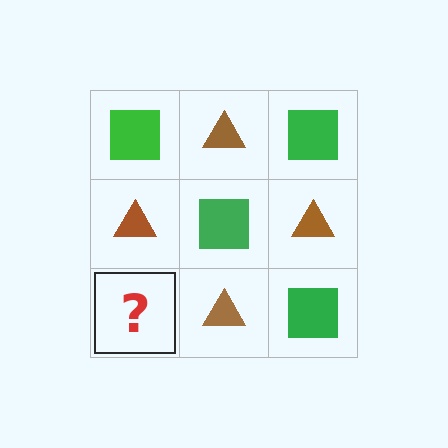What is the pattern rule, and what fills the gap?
The rule is that it alternates green square and brown triangle in a checkerboard pattern. The gap should be filled with a green square.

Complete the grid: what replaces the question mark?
The question mark should be replaced with a green square.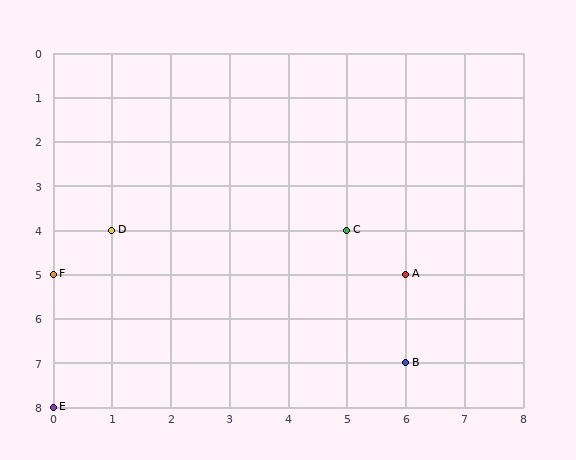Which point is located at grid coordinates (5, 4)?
Point C is at (5, 4).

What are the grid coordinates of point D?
Point D is at grid coordinates (1, 4).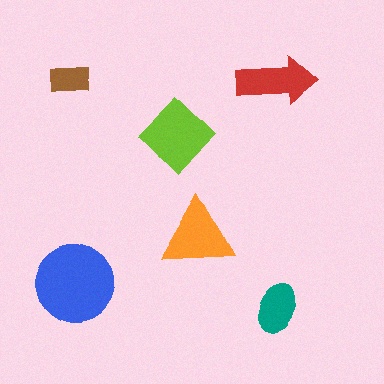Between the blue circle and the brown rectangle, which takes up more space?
The blue circle.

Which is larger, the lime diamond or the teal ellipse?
The lime diamond.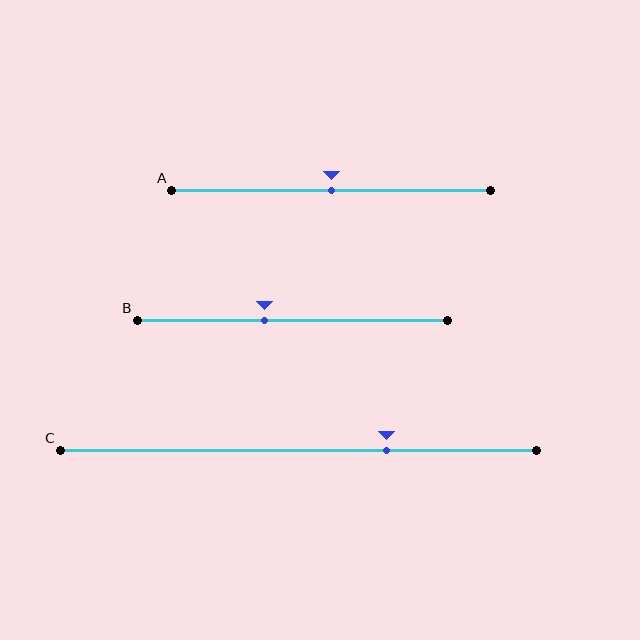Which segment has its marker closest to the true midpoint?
Segment A has its marker closest to the true midpoint.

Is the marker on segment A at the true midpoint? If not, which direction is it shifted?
Yes, the marker on segment A is at the true midpoint.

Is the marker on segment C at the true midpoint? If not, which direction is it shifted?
No, the marker on segment C is shifted to the right by about 18% of the segment length.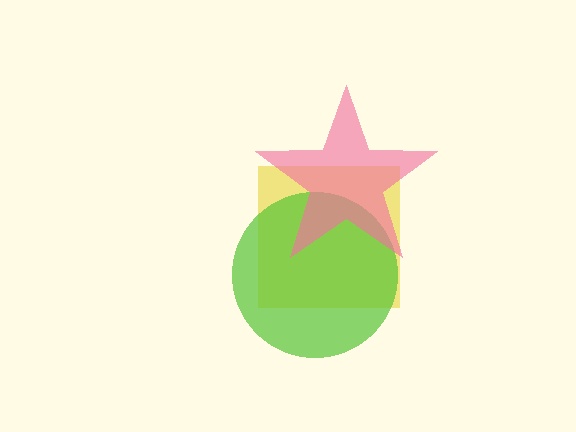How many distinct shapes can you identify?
There are 3 distinct shapes: a yellow square, a lime circle, a pink star.